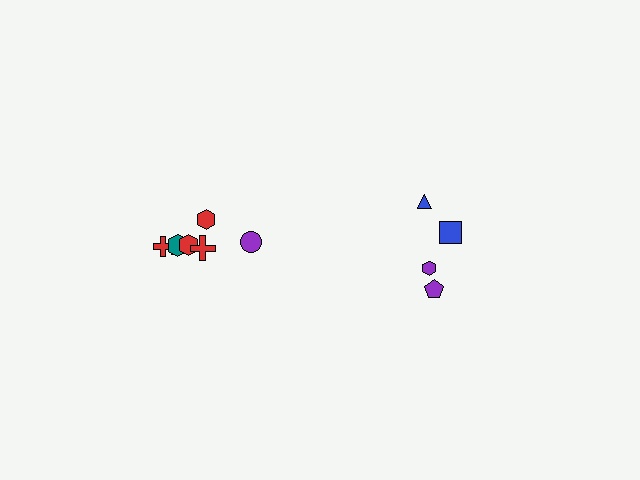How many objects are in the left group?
There are 7 objects.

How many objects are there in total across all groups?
There are 11 objects.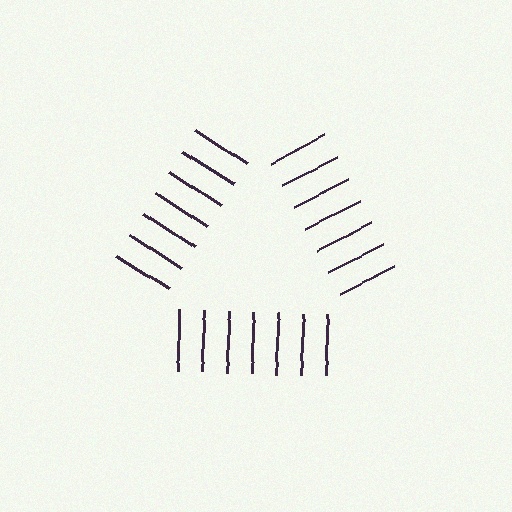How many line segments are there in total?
21 — 7 along each of the 3 edges.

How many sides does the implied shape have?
3 sides — the line-ends trace a triangle.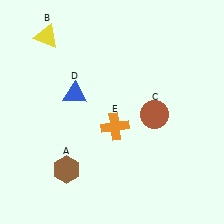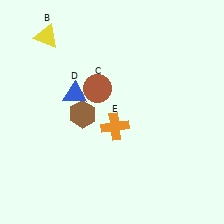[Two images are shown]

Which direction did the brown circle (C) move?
The brown circle (C) moved left.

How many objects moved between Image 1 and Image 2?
2 objects moved between the two images.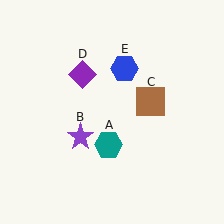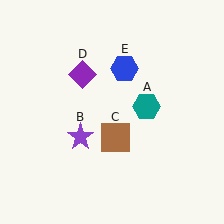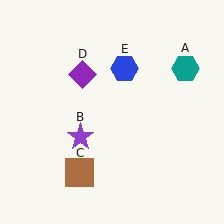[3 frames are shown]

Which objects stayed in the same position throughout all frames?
Purple star (object B) and purple diamond (object D) and blue hexagon (object E) remained stationary.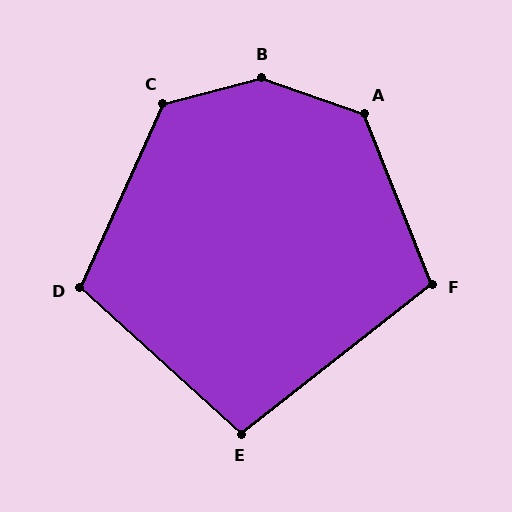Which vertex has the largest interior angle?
B, at approximately 146 degrees.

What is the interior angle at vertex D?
Approximately 108 degrees (obtuse).